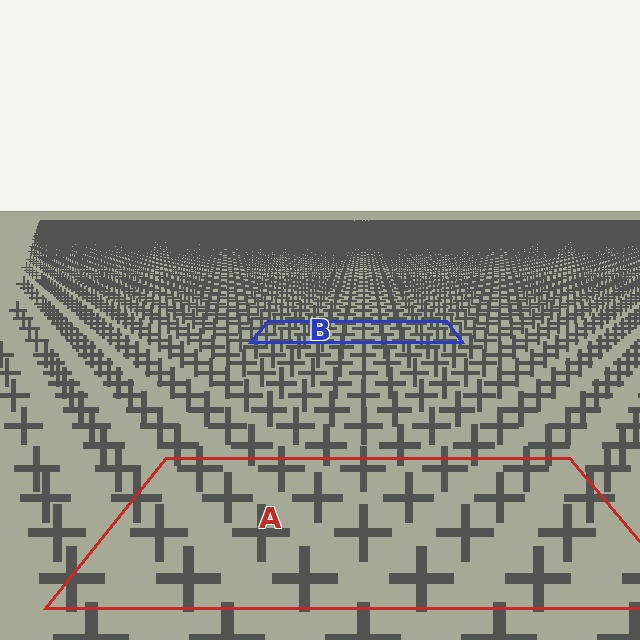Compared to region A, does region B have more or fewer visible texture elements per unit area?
Region B has more texture elements per unit area — they are packed more densely because it is farther away.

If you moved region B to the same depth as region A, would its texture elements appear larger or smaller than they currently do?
They would appear larger. At a closer depth, the same texture elements are projected at a bigger on-screen size.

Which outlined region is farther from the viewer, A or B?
Region B is farther from the viewer — the texture elements inside it appear smaller and more densely packed.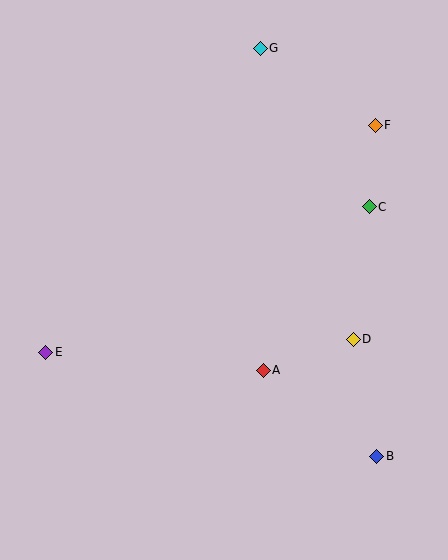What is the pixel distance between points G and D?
The distance between G and D is 305 pixels.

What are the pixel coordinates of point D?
Point D is at (353, 339).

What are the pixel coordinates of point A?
Point A is at (263, 370).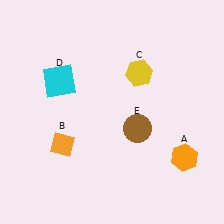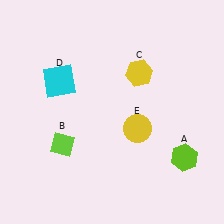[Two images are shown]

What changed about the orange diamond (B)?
In Image 1, B is orange. In Image 2, it changed to lime.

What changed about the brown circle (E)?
In Image 1, E is brown. In Image 2, it changed to yellow.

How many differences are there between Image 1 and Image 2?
There are 3 differences between the two images.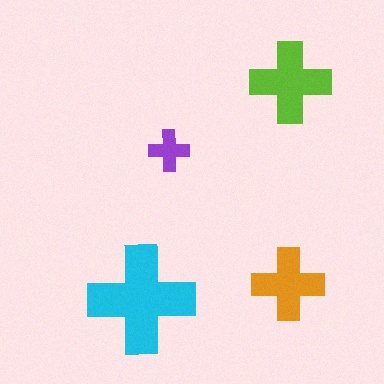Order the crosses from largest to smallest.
the cyan one, the lime one, the orange one, the purple one.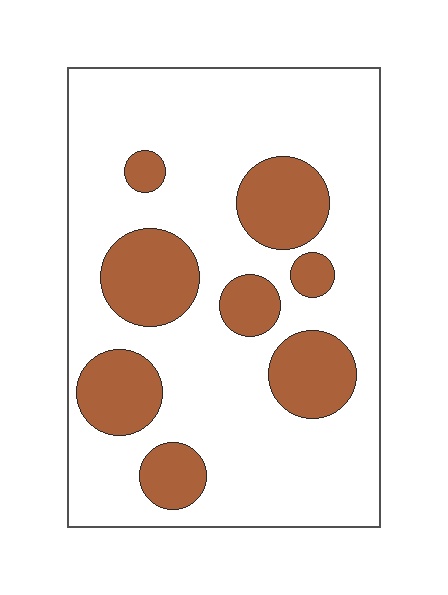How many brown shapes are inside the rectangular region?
8.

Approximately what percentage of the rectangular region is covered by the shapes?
Approximately 25%.